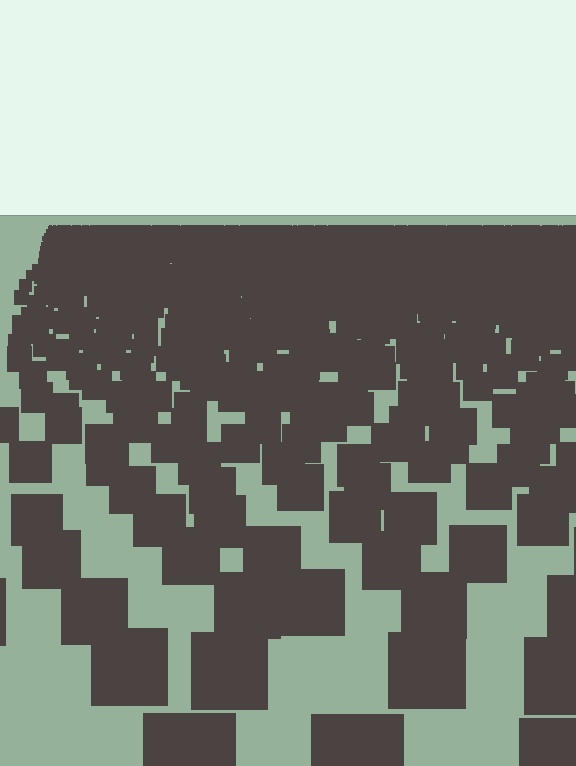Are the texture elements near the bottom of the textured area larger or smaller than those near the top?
Larger. Near the bottom, elements are closer to the viewer and appear at a bigger on-screen size.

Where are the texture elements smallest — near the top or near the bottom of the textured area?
Near the top.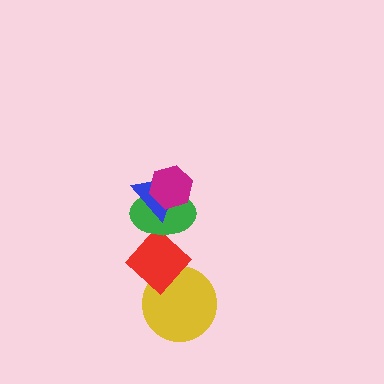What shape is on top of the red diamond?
The green ellipse is on top of the red diamond.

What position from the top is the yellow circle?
The yellow circle is 5th from the top.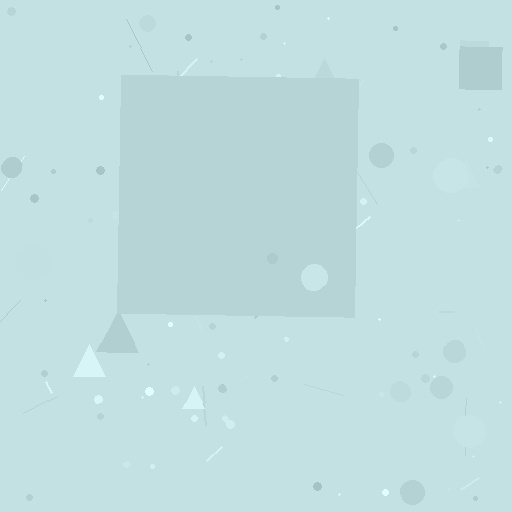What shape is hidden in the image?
A square is hidden in the image.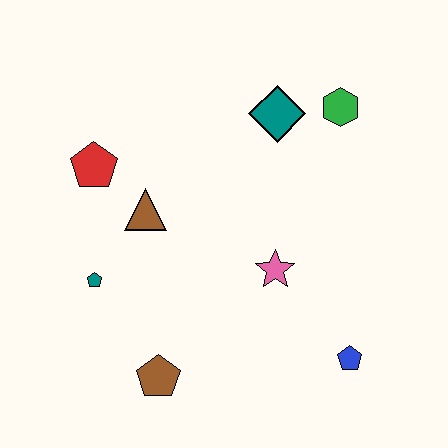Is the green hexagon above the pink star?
Yes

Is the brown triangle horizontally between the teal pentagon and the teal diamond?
Yes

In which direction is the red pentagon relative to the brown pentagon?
The red pentagon is above the brown pentagon.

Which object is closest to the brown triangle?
The red pentagon is closest to the brown triangle.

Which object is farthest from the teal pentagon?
The green hexagon is farthest from the teal pentagon.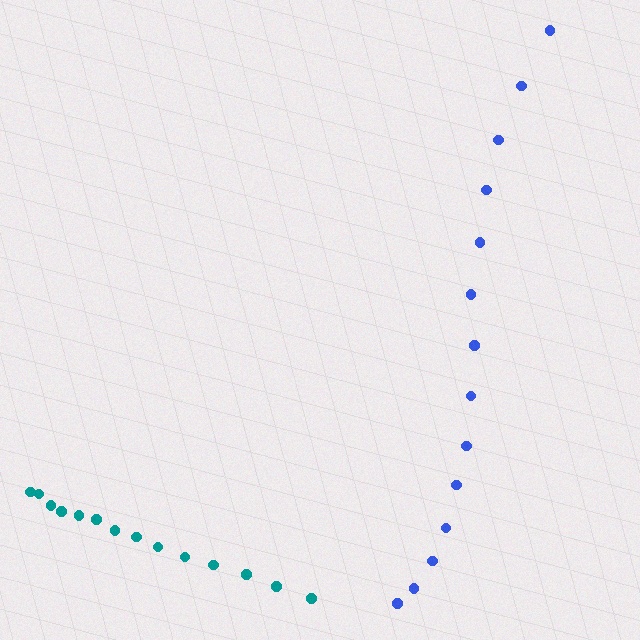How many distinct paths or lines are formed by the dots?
There are 2 distinct paths.